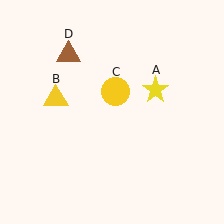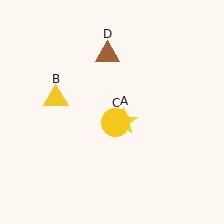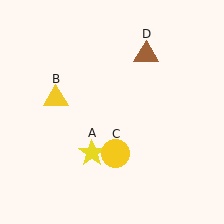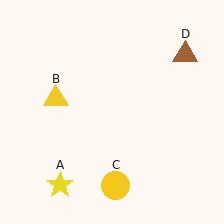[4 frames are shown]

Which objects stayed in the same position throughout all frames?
Yellow triangle (object B) remained stationary.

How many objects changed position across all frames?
3 objects changed position: yellow star (object A), yellow circle (object C), brown triangle (object D).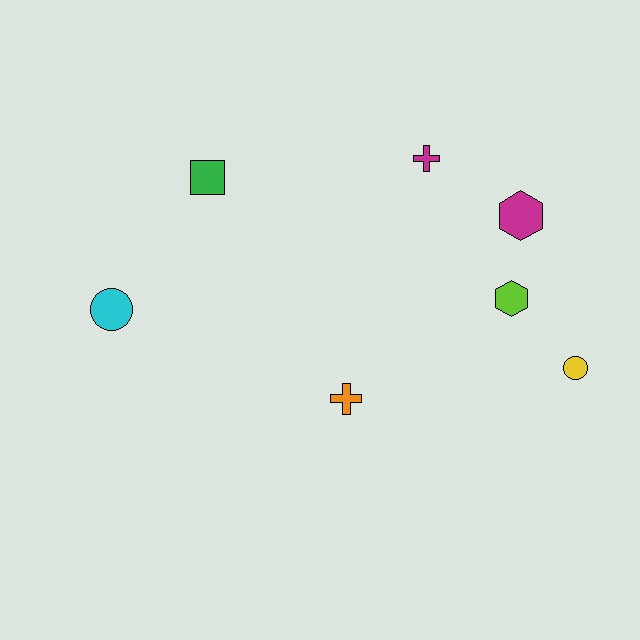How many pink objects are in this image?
There are no pink objects.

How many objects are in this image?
There are 7 objects.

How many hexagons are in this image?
There are 2 hexagons.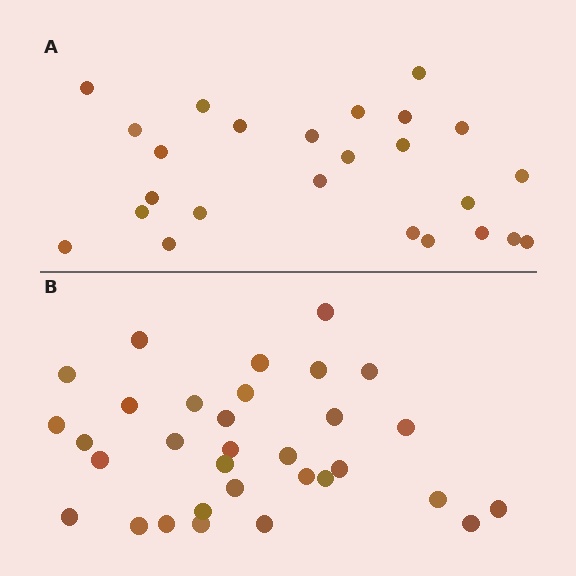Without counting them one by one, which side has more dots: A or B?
Region B (the bottom region) has more dots.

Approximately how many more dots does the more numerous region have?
Region B has roughly 8 or so more dots than region A.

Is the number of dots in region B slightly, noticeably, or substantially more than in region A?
Region B has noticeably more, but not dramatically so. The ratio is roughly 1.3 to 1.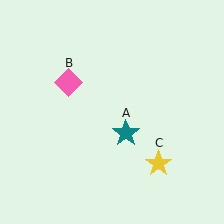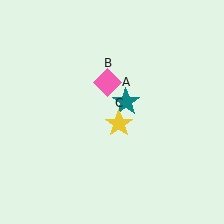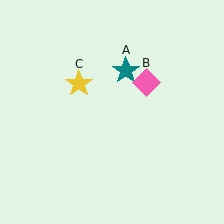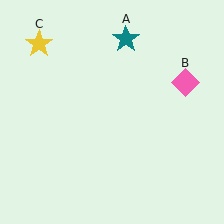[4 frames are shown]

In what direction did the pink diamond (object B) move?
The pink diamond (object B) moved right.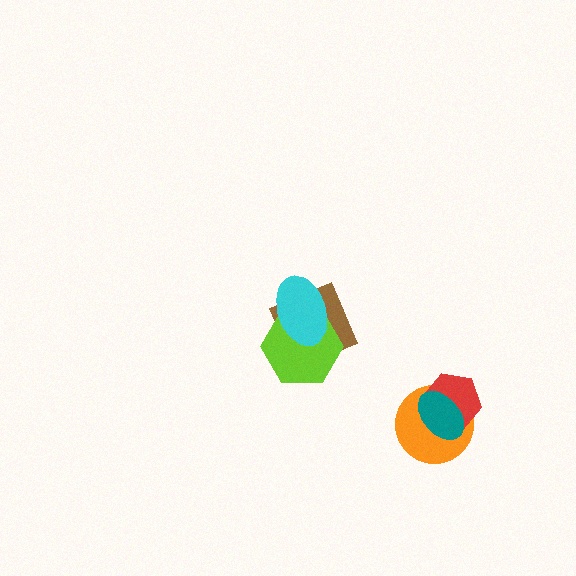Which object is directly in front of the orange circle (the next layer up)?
The red hexagon is directly in front of the orange circle.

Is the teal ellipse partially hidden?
No, no other shape covers it.